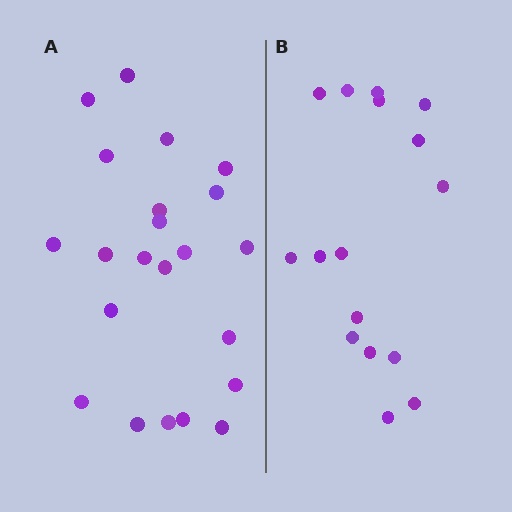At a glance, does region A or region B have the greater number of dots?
Region A (the left region) has more dots.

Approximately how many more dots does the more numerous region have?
Region A has about 6 more dots than region B.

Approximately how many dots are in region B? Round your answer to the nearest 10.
About 20 dots. (The exact count is 16, which rounds to 20.)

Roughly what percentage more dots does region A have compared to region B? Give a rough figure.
About 40% more.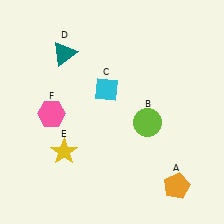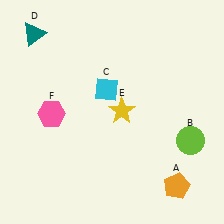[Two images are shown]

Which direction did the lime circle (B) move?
The lime circle (B) moved right.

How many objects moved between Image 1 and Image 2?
3 objects moved between the two images.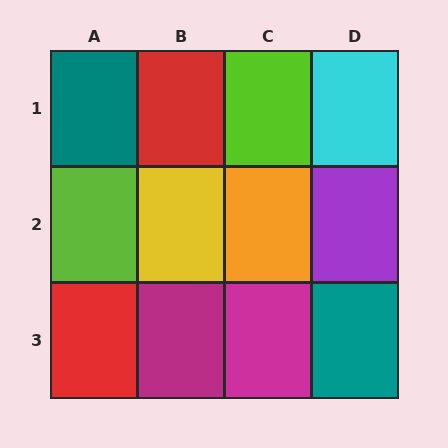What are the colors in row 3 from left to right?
Red, magenta, magenta, teal.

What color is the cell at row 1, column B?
Red.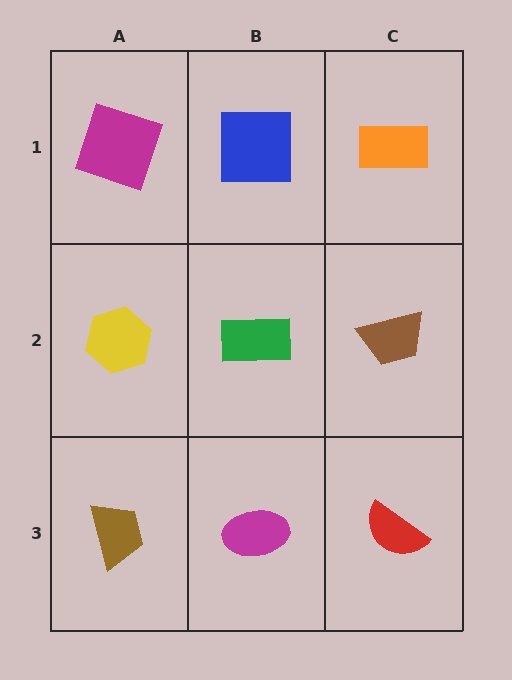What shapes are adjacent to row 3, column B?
A green rectangle (row 2, column B), a brown trapezoid (row 3, column A), a red semicircle (row 3, column C).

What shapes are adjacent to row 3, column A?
A yellow hexagon (row 2, column A), a magenta ellipse (row 3, column B).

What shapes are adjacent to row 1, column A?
A yellow hexagon (row 2, column A), a blue square (row 1, column B).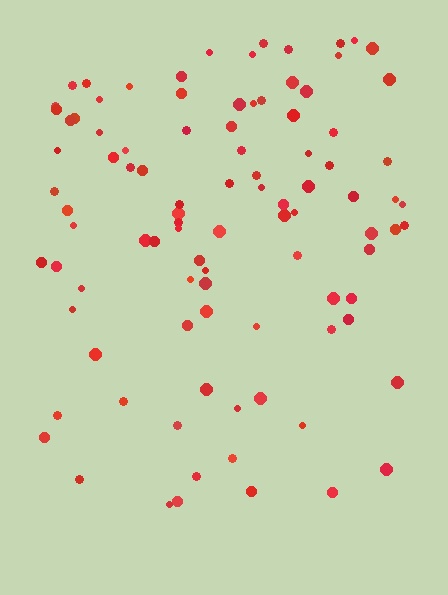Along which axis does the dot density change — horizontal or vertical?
Vertical.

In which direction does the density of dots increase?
From bottom to top, with the top side densest.